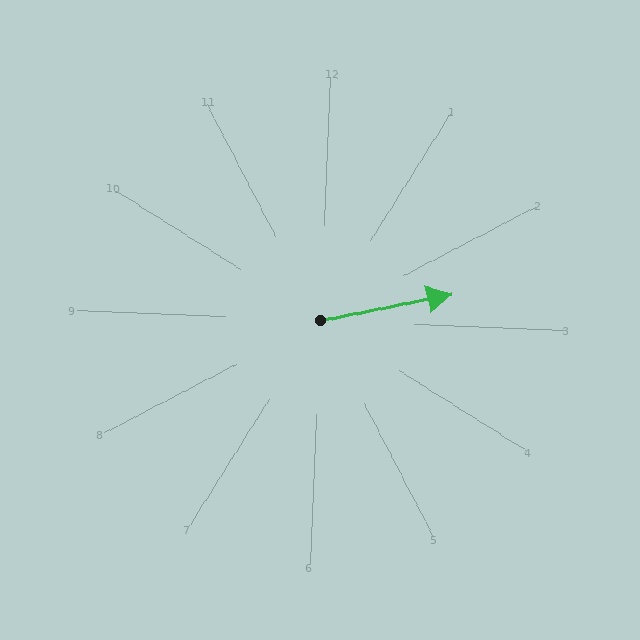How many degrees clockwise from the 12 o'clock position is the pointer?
Approximately 76 degrees.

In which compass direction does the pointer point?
East.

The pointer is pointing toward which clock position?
Roughly 3 o'clock.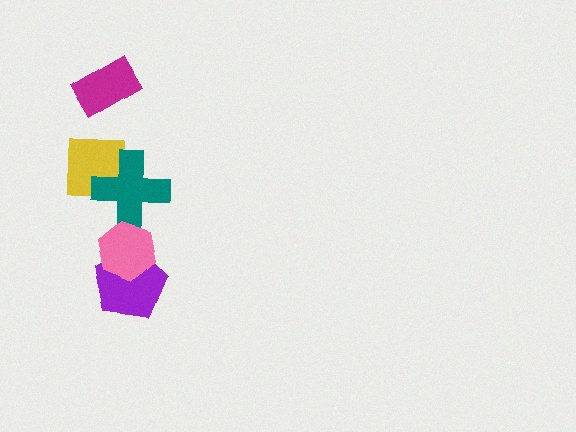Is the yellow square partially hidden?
Yes, it is partially covered by another shape.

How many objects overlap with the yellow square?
1 object overlaps with the yellow square.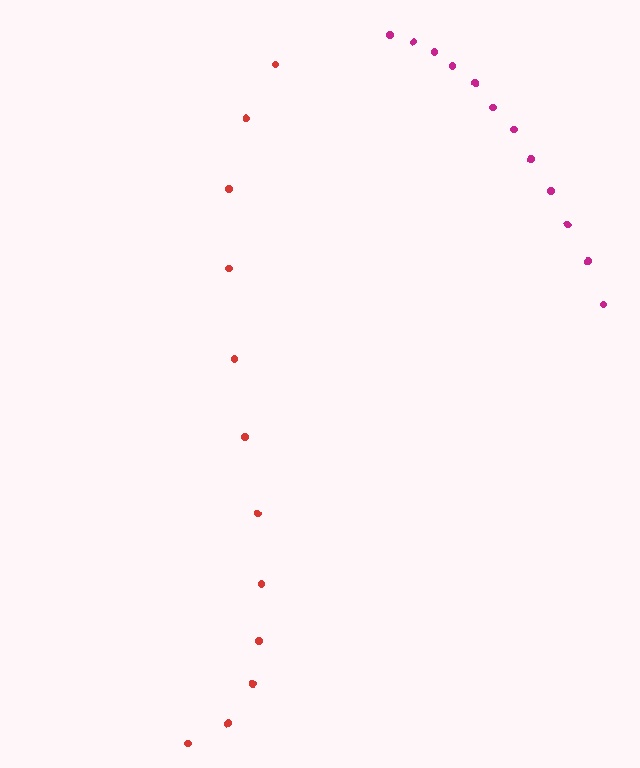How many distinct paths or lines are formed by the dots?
There are 2 distinct paths.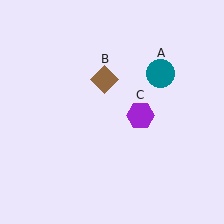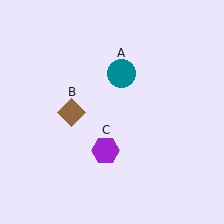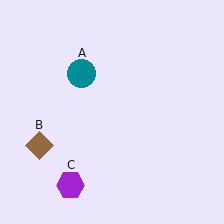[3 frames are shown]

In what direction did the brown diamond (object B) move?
The brown diamond (object B) moved down and to the left.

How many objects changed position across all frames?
3 objects changed position: teal circle (object A), brown diamond (object B), purple hexagon (object C).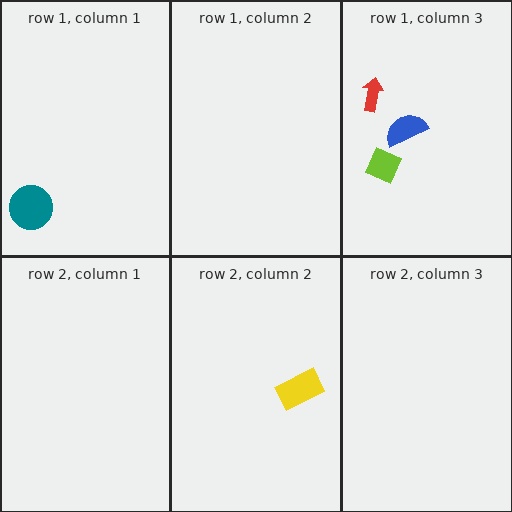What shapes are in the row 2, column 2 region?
The yellow rectangle.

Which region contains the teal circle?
The row 1, column 1 region.